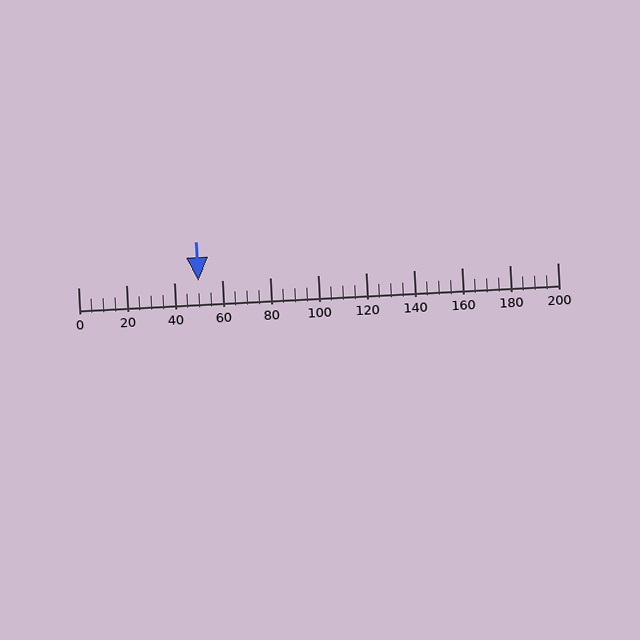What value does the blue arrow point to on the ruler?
The blue arrow points to approximately 50.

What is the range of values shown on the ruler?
The ruler shows values from 0 to 200.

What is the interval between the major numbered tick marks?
The major tick marks are spaced 20 units apart.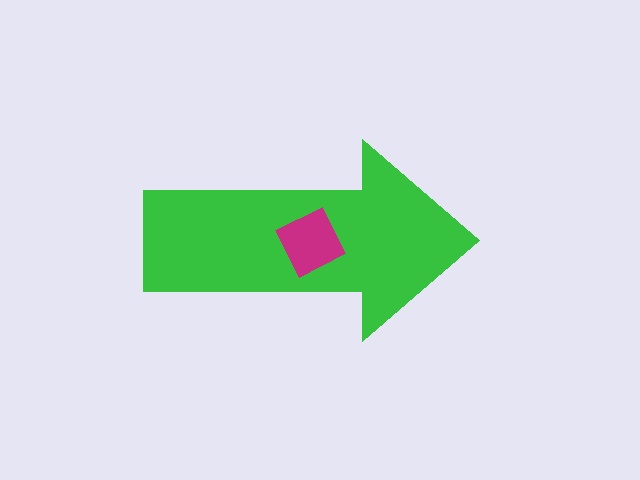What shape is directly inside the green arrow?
The magenta diamond.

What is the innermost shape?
The magenta diamond.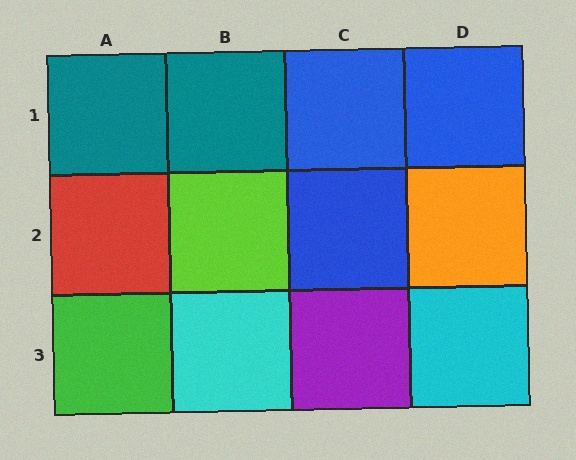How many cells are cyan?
2 cells are cyan.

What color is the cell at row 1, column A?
Teal.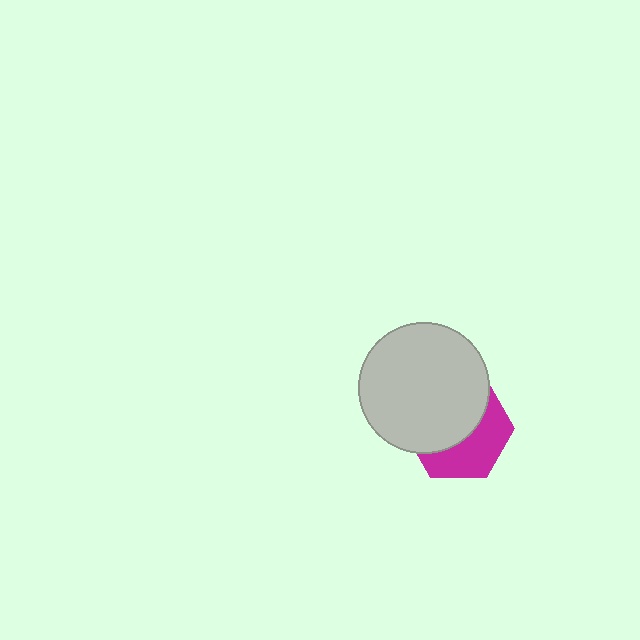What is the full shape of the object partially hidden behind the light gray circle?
The partially hidden object is a magenta hexagon.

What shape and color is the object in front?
The object in front is a light gray circle.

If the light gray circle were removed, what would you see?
You would see the complete magenta hexagon.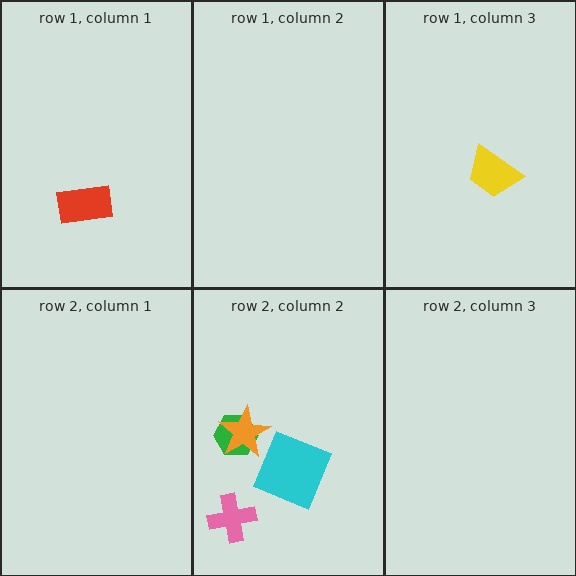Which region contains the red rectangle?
The row 1, column 1 region.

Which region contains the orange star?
The row 2, column 2 region.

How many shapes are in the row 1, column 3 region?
1.